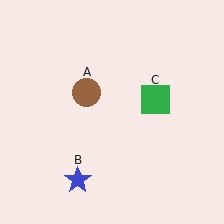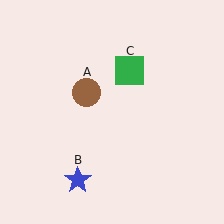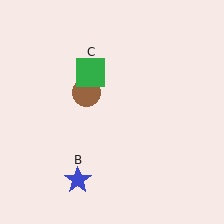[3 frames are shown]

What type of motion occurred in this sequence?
The green square (object C) rotated counterclockwise around the center of the scene.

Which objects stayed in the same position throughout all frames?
Brown circle (object A) and blue star (object B) remained stationary.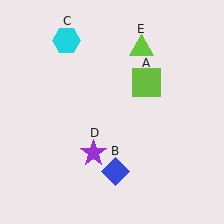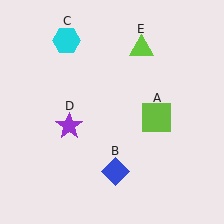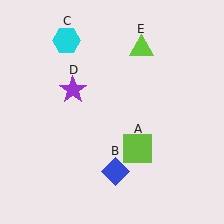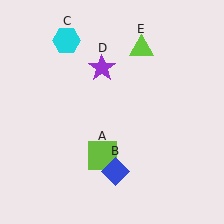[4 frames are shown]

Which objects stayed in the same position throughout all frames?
Blue diamond (object B) and cyan hexagon (object C) and lime triangle (object E) remained stationary.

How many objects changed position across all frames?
2 objects changed position: lime square (object A), purple star (object D).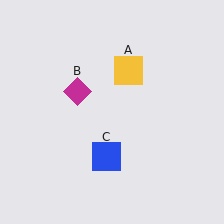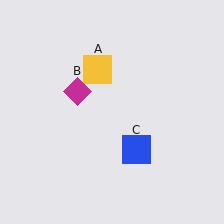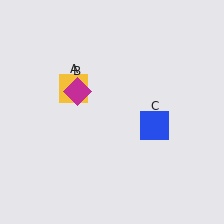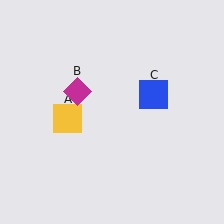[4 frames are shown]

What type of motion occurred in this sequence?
The yellow square (object A), blue square (object C) rotated counterclockwise around the center of the scene.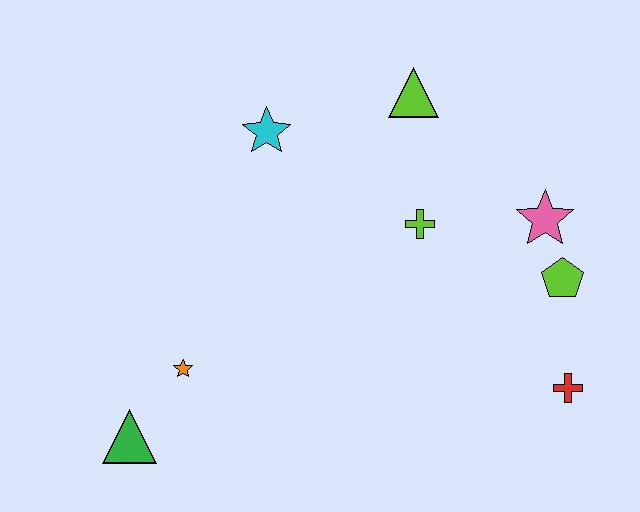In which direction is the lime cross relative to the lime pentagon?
The lime cross is to the left of the lime pentagon.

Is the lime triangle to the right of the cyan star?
Yes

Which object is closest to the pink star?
The lime pentagon is closest to the pink star.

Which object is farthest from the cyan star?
The red cross is farthest from the cyan star.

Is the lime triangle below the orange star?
No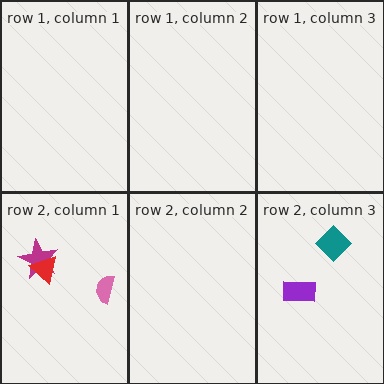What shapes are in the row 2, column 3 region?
The teal diamond, the purple rectangle.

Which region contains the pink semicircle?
The row 2, column 1 region.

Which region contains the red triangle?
The row 2, column 1 region.